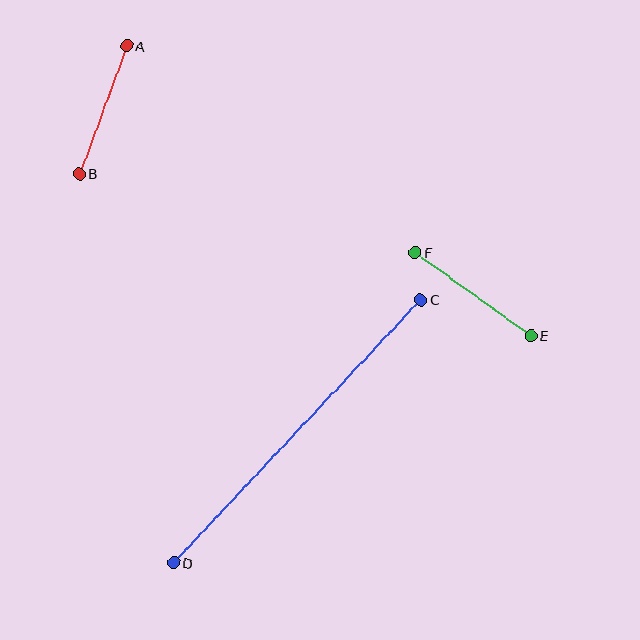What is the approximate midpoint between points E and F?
The midpoint is at approximately (473, 294) pixels.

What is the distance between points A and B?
The distance is approximately 137 pixels.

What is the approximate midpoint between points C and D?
The midpoint is at approximately (297, 431) pixels.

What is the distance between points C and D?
The distance is approximately 361 pixels.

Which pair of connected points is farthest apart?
Points C and D are farthest apart.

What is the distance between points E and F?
The distance is approximately 142 pixels.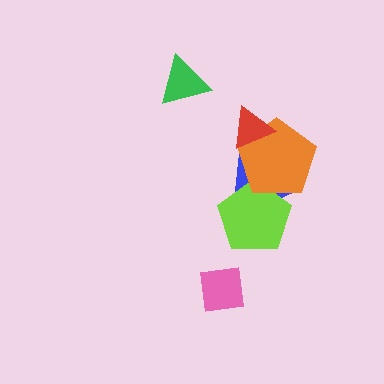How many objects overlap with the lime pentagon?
2 objects overlap with the lime pentagon.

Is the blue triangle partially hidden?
Yes, it is partially covered by another shape.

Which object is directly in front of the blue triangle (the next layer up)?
The lime pentagon is directly in front of the blue triangle.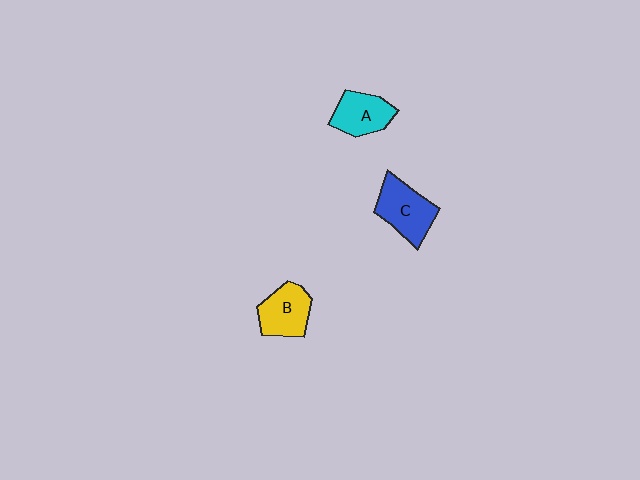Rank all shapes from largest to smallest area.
From largest to smallest: C (blue), B (yellow), A (cyan).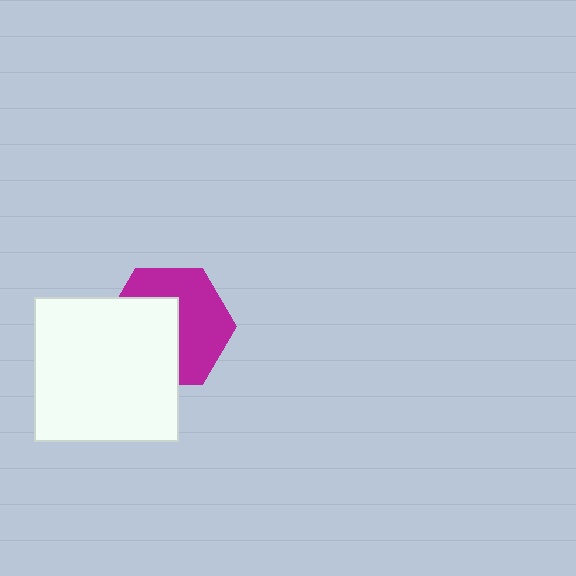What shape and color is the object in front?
The object in front is a white square.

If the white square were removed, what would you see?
You would see the complete magenta hexagon.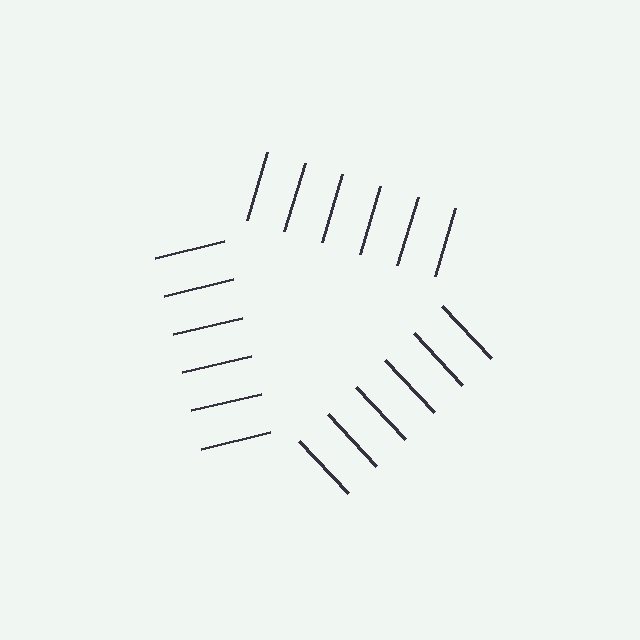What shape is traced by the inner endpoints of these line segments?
An illusory triangle — the line segments terminate on its edges but no continuous stroke is drawn.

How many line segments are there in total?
18 — 6 along each of the 3 edges.